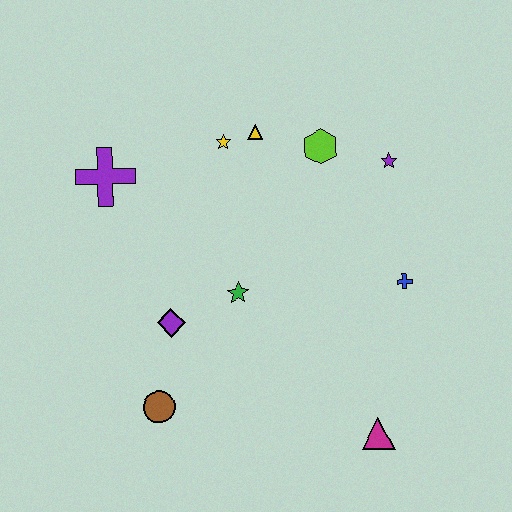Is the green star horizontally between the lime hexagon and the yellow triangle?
No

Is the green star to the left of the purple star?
Yes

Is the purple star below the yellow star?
Yes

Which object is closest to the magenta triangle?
The blue cross is closest to the magenta triangle.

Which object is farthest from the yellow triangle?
The magenta triangle is farthest from the yellow triangle.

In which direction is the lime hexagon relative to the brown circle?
The lime hexagon is above the brown circle.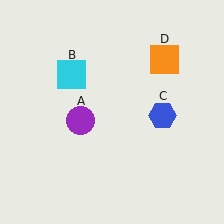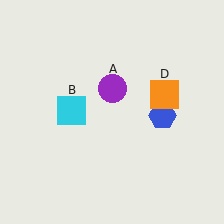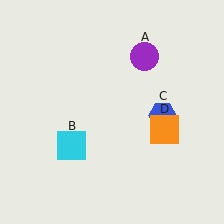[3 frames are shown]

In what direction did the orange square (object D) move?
The orange square (object D) moved down.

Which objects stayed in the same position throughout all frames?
Blue hexagon (object C) remained stationary.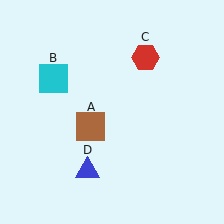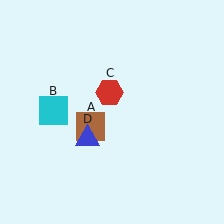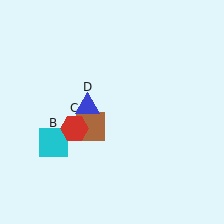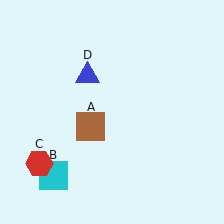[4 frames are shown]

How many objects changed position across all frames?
3 objects changed position: cyan square (object B), red hexagon (object C), blue triangle (object D).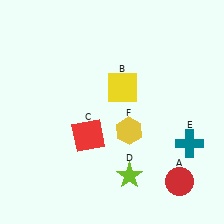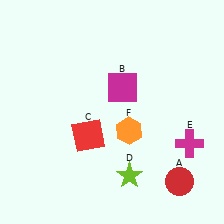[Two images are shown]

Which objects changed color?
B changed from yellow to magenta. E changed from teal to magenta. F changed from yellow to orange.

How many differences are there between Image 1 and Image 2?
There are 3 differences between the two images.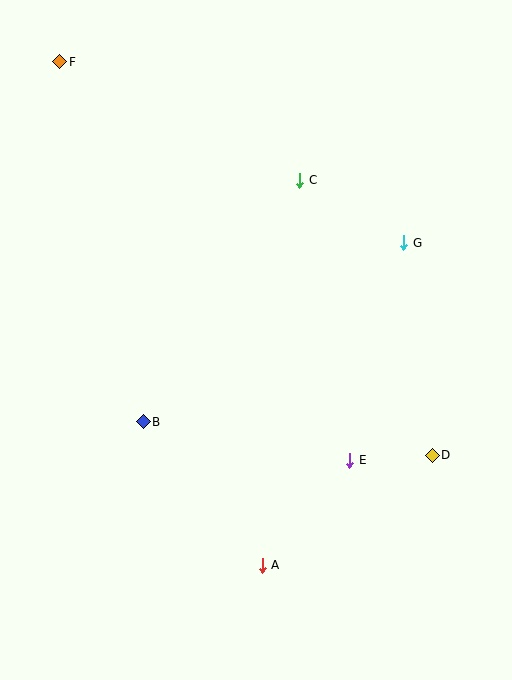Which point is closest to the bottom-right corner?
Point D is closest to the bottom-right corner.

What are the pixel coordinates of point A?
Point A is at (262, 565).